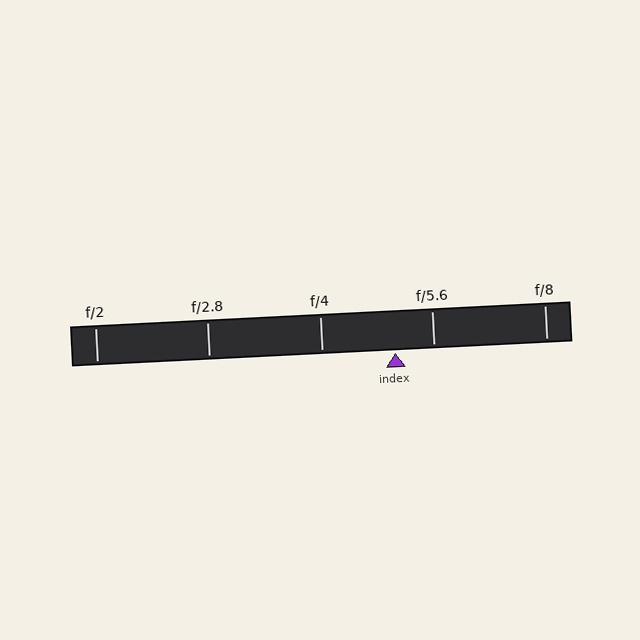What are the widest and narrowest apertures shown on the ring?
The widest aperture shown is f/2 and the narrowest is f/8.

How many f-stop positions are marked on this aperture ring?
There are 5 f-stop positions marked.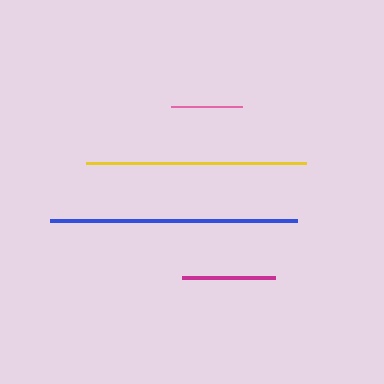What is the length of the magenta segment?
The magenta segment is approximately 92 pixels long.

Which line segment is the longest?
The blue line is the longest at approximately 247 pixels.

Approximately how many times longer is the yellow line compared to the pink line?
The yellow line is approximately 3.1 times the length of the pink line.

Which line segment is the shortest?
The pink line is the shortest at approximately 71 pixels.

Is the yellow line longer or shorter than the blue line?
The blue line is longer than the yellow line.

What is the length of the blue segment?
The blue segment is approximately 247 pixels long.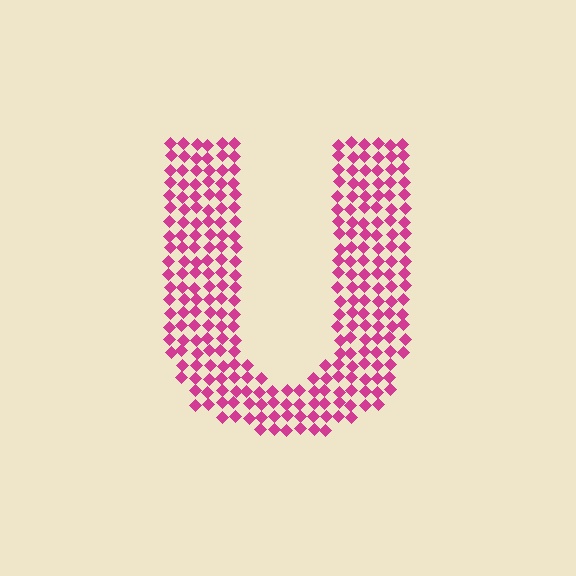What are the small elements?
The small elements are diamonds.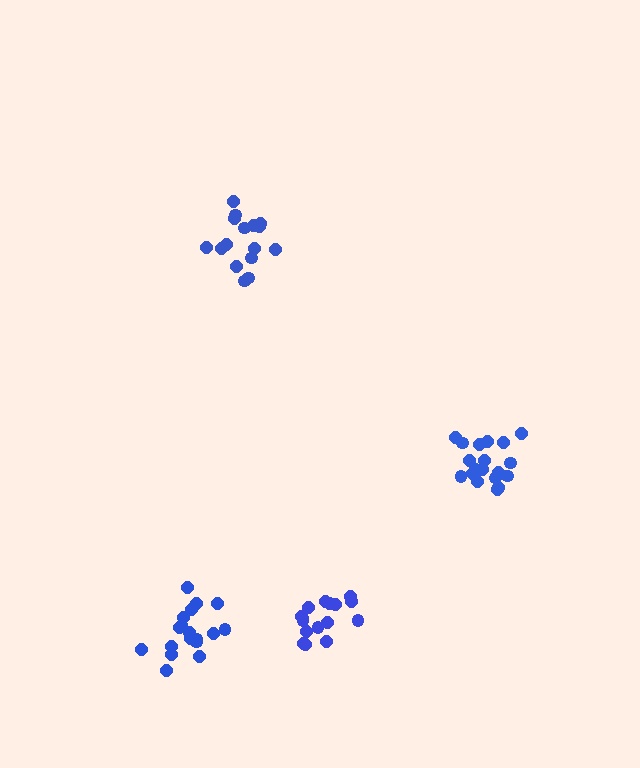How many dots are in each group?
Group 1: 16 dots, Group 2: 19 dots, Group 3: 16 dots, Group 4: 18 dots (69 total).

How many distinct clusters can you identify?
There are 4 distinct clusters.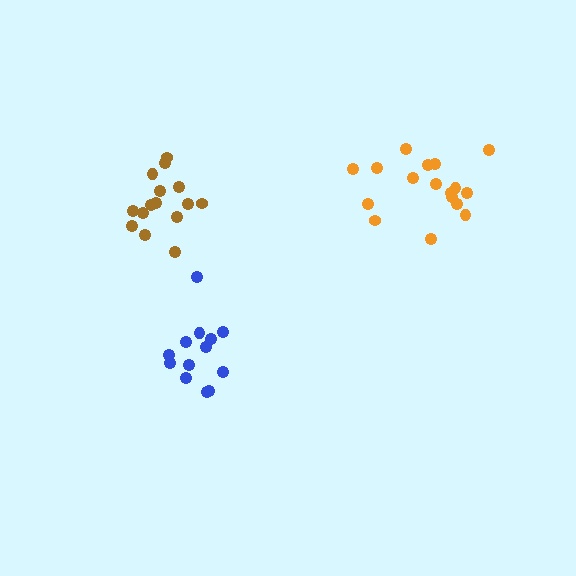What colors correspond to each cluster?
The clusters are colored: orange, blue, brown.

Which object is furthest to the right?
The orange cluster is rightmost.